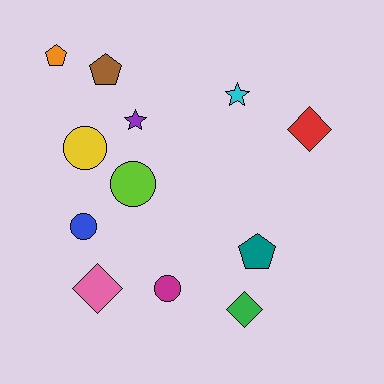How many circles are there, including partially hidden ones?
There are 4 circles.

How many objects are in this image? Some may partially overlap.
There are 12 objects.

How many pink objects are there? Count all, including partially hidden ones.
There is 1 pink object.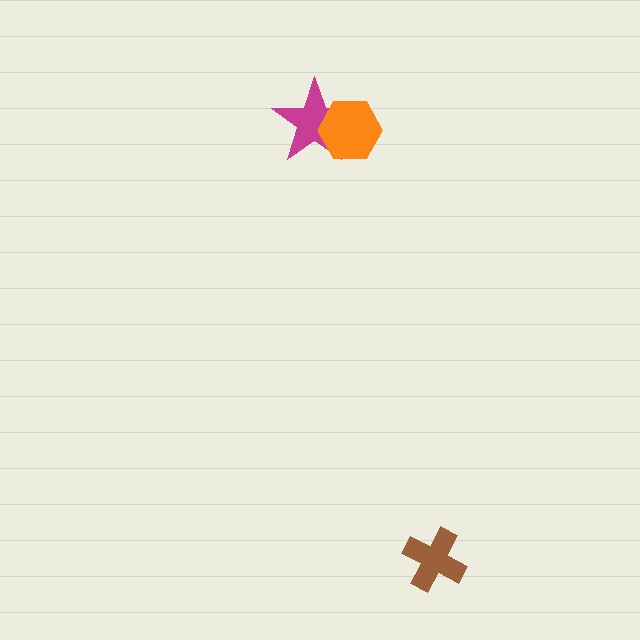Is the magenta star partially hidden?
Yes, it is partially covered by another shape.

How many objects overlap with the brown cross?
0 objects overlap with the brown cross.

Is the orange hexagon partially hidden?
No, no other shape covers it.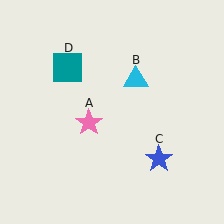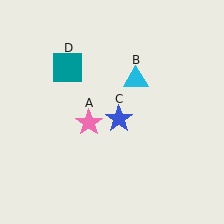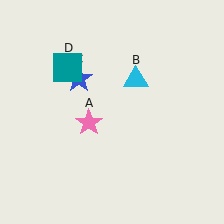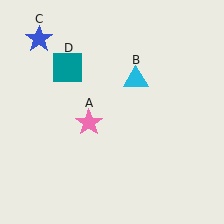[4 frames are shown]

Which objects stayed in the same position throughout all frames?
Pink star (object A) and cyan triangle (object B) and teal square (object D) remained stationary.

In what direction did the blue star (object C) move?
The blue star (object C) moved up and to the left.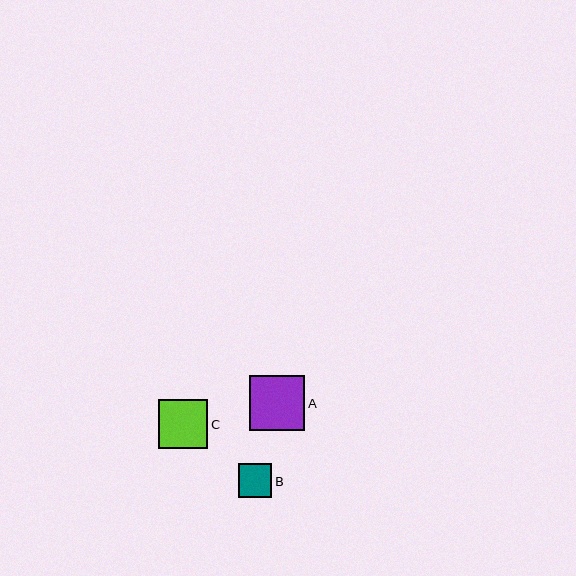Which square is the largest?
Square A is the largest with a size of approximately 55 pixels.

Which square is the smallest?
Square B is the smallest with a size of approximately 34 pixels.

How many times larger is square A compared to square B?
Square A is approximately 1.6 times the size of square B.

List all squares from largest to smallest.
From largest to smallest: A, C, B.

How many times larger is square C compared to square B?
Square C is approximately 1.5 times the size of square B.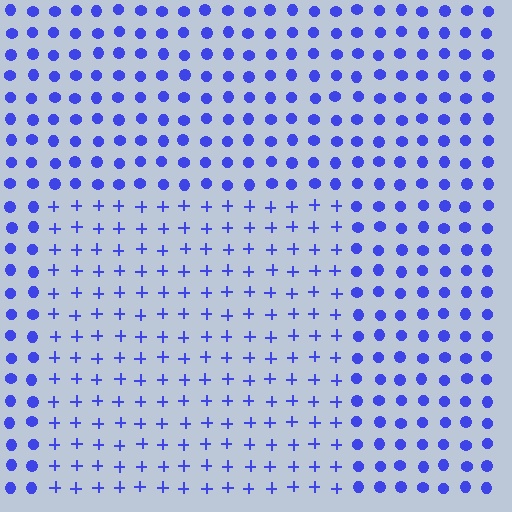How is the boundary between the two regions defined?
The boundary is defined by a change in element shape: plus signs inside vs. circles outside. All elements share the same color and spacing.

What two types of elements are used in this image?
The image uses plus signs inside the rectangle region and circles outside it.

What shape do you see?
I see a rectangle.